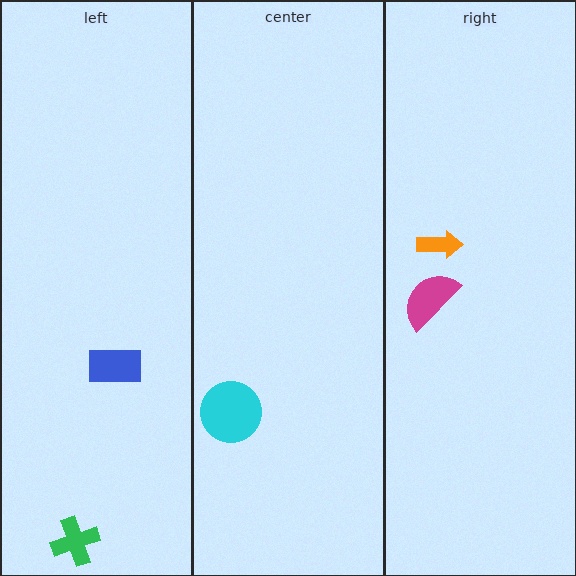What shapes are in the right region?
The magenta semicircle, the orange arrow.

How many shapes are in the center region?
1.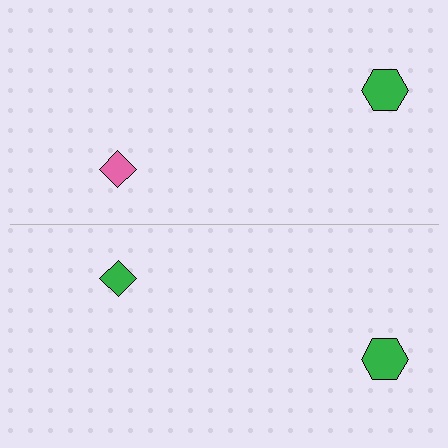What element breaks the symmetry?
The green diamond on the bottom side breaks the symmetry — its mirror counterpart is pink.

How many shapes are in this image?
There are 4 shapes in this image.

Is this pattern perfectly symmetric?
No, the pattern is not perfectly symmetric. The green diamond on the bottom side breaks the symmetry — its mirror counterpart is pink.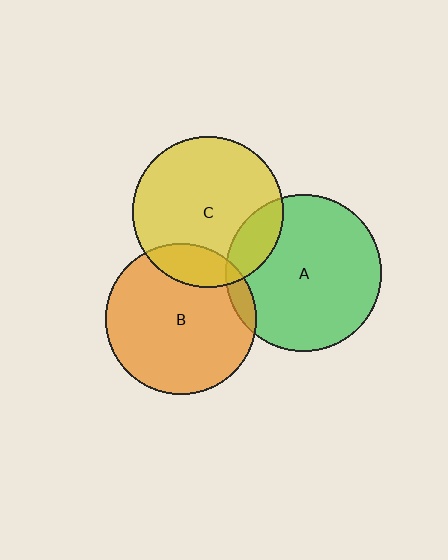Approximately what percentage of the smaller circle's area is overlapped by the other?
Approximately 15%.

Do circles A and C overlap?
Yes.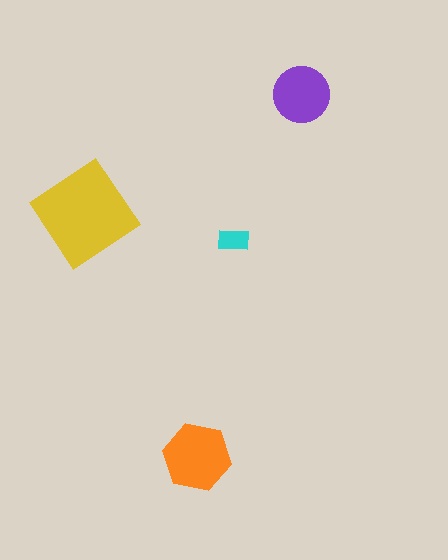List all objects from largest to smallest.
The yellow diamond, the orange hexagon, the purple circle, the cyan rectangle.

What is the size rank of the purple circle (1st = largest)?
3rd.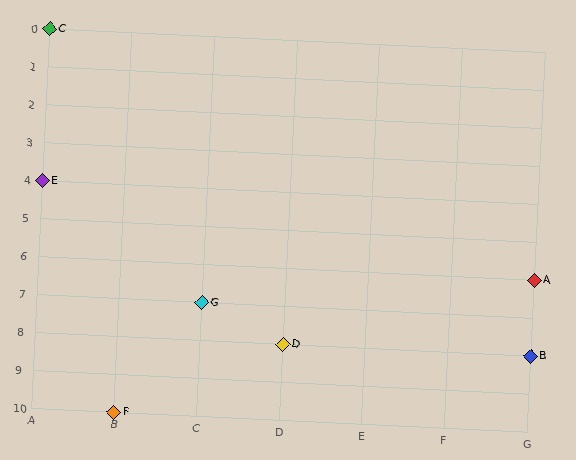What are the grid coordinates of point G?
Point G is at grid coordinates (C, 7).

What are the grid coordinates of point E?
Point E is at grid coordinates (A, 4).